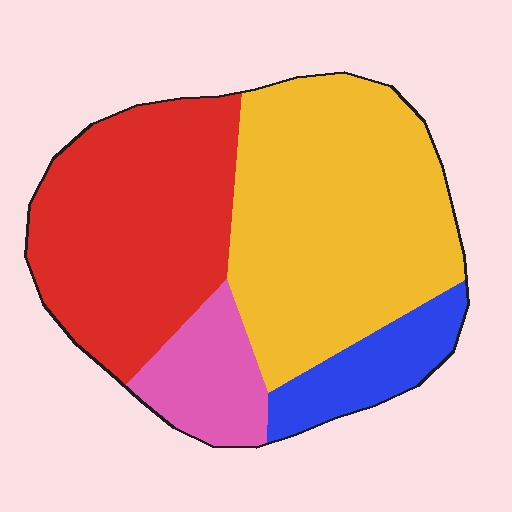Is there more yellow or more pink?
Yellow.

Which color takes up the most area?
Yellow, at roughly 45%.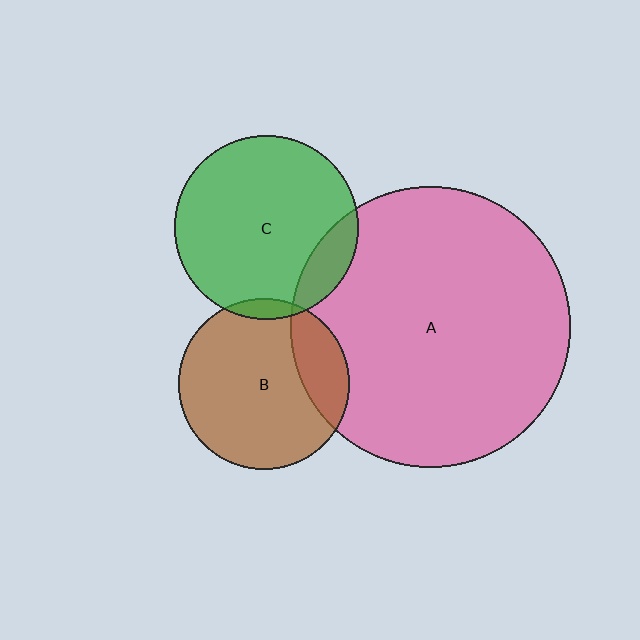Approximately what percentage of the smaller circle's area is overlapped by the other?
Approximately 15%.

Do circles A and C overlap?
Yes.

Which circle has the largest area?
Circle A (pink).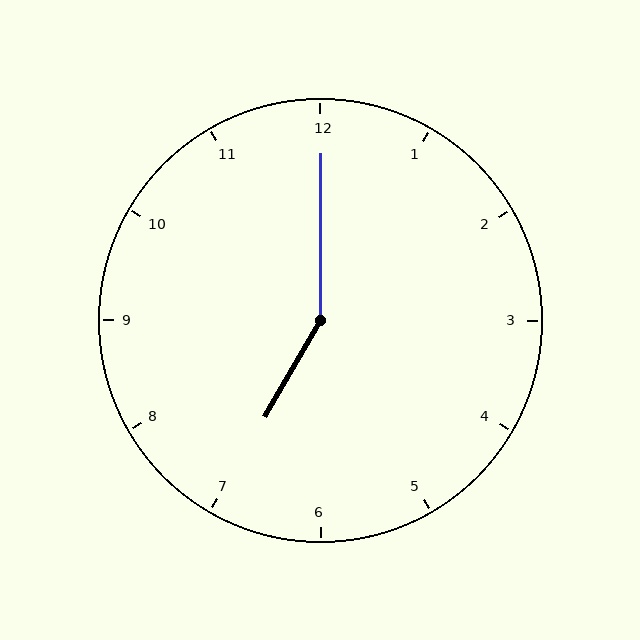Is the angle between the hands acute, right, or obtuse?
It is obtuse.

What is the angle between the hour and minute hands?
Approximately 150 degrees.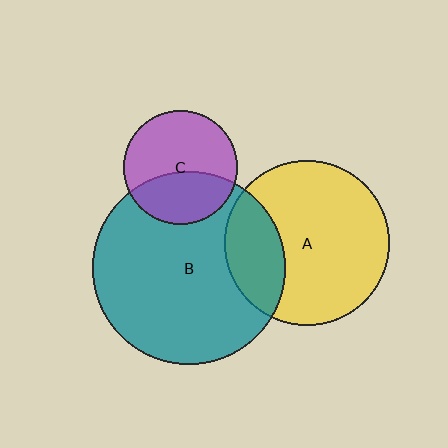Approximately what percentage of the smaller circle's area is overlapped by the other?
Approximately 40%.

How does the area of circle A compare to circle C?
Approximately 2.1 times.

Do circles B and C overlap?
Yes.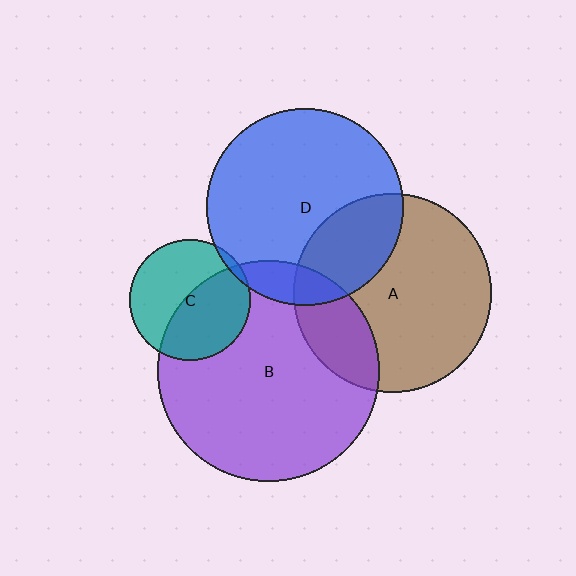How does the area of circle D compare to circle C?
Approximately 2.6 times.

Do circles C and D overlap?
Yes.